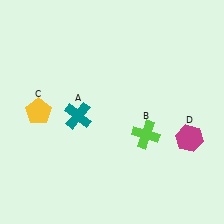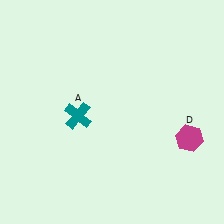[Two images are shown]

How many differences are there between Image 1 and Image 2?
There are 2 differences between the two images.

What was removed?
The yellow pentagon (C), the lime cross (B) were removed in Image 2.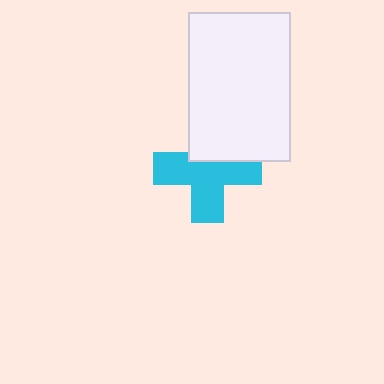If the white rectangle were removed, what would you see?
You would see the complete cyan cross.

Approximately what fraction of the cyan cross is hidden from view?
Roughly 32% of the cyan cross is hidden behind the white rectangle.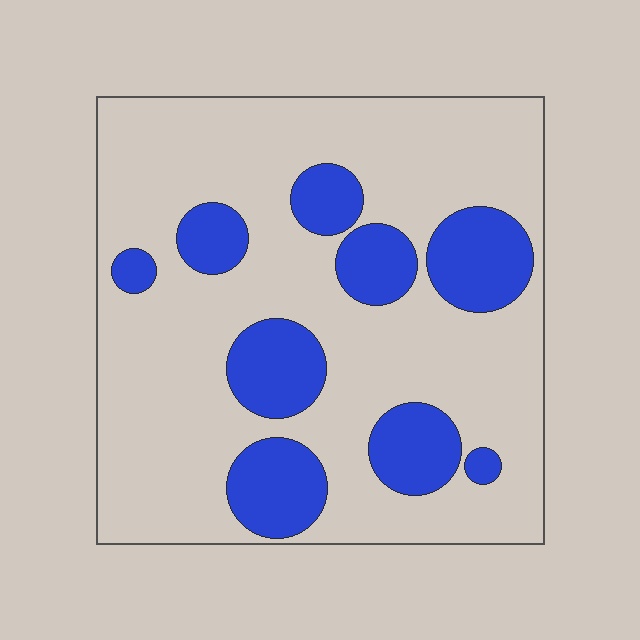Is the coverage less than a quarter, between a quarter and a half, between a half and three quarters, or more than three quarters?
Less than a quarter.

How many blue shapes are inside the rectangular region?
9.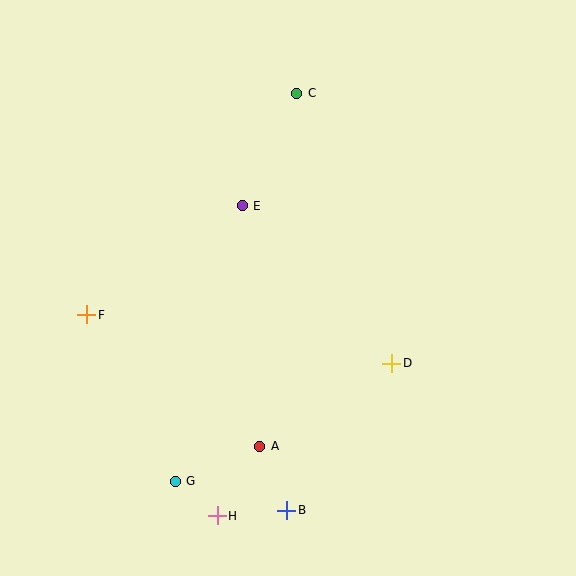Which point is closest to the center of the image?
Point E at (242, 206) is closest to the center.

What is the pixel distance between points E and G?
The distance between E and G is 284 pixels.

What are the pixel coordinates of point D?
Point D is at (392, 363).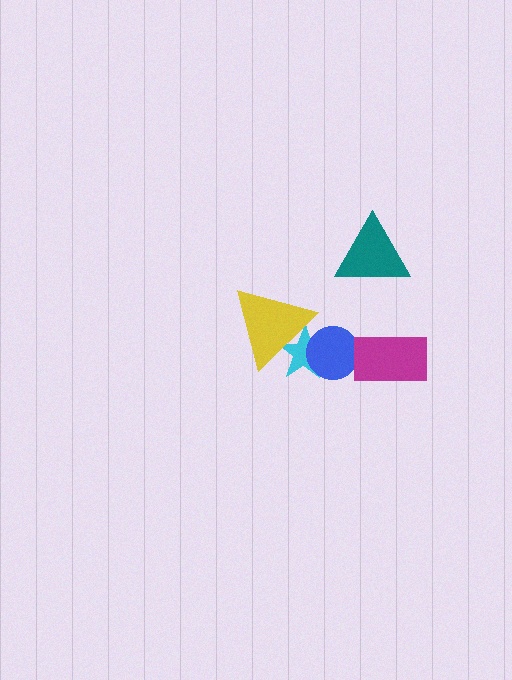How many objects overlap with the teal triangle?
0 objects overlap with the teal triangle.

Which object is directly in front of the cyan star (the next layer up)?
The blue circle is directly in front of the cyan star.